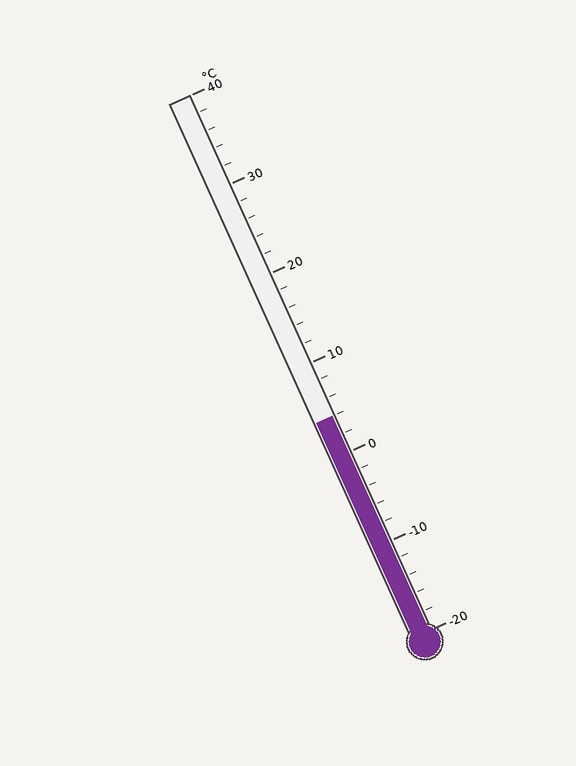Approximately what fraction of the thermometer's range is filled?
The thermometer is filled to approximately 40% of its range.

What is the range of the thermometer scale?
The thermometer scale ranges from -20°C to 40°C.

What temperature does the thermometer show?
The thermometer shows approximately 4°C.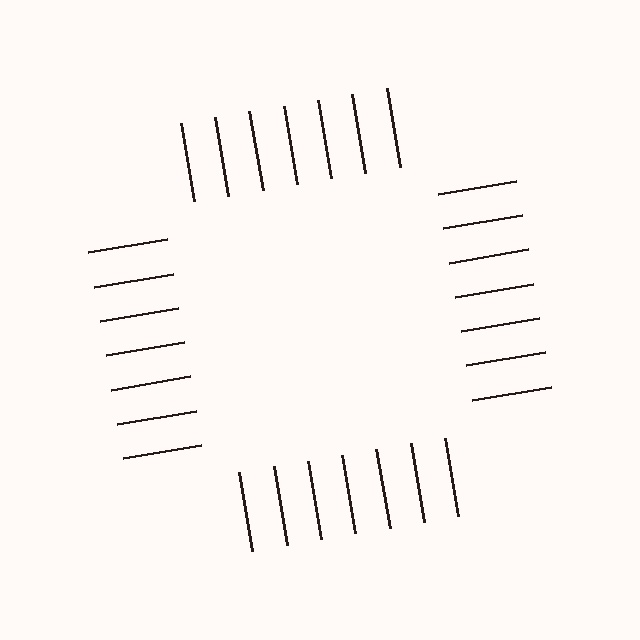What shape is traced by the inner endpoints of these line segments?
An illusory square — the line segments terminate on its edges but no continuous stroke is drawn.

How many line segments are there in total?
28 — 7 along each of the 4 edges.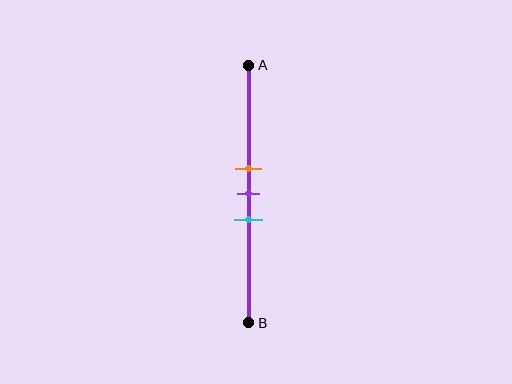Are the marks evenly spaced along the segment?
Yes, the marks are approximately evenly spaced.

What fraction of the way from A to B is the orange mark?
The orange mark is approximately 40% (0.4) of the way from A to B.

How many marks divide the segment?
There are 3 marks dividing the segment.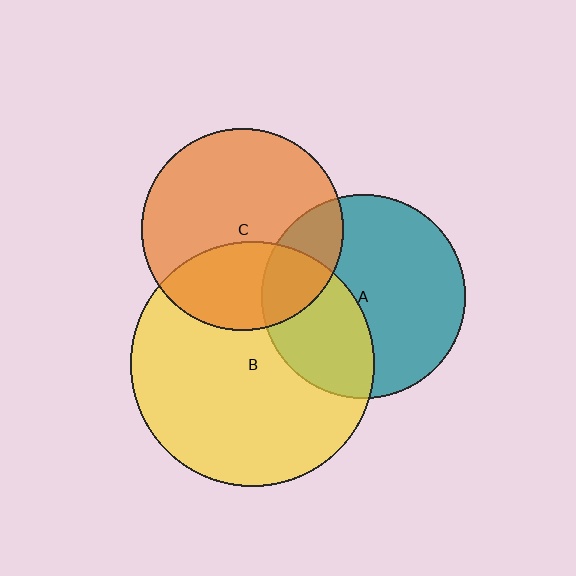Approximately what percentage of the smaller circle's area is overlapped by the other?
Approximately 20%.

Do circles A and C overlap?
Yes.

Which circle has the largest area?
Circle B (yellow).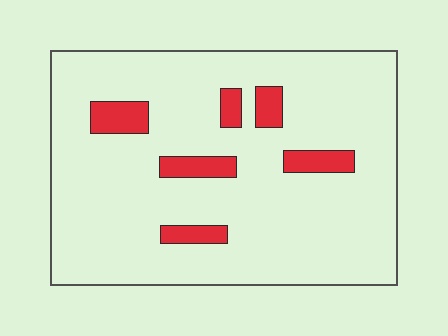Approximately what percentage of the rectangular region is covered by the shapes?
Approximately 10%.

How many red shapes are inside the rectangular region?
6.